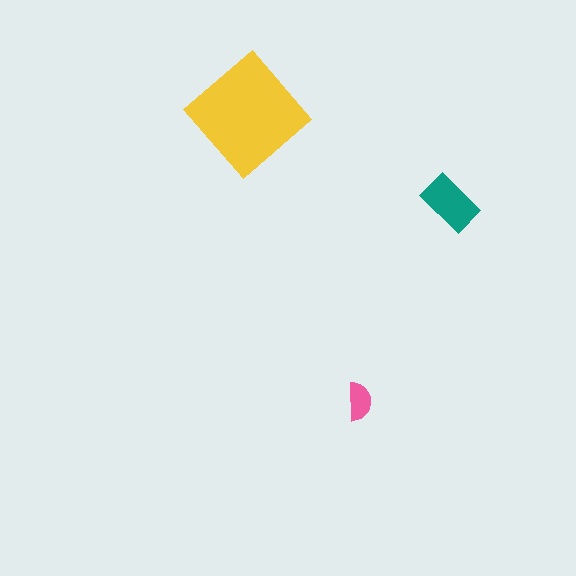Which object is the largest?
The yellow diamond.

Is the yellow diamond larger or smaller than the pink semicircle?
Larger.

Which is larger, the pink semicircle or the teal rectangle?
The teal rectangle.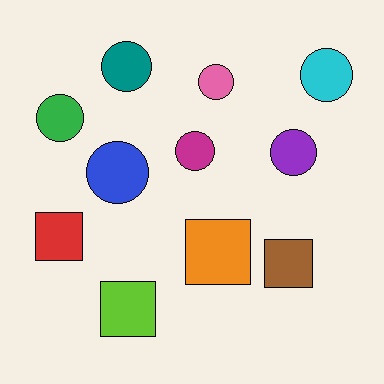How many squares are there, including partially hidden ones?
There are 4 squares.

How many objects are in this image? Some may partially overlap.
There are 11 objects.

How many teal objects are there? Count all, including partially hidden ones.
There is 1 teal object.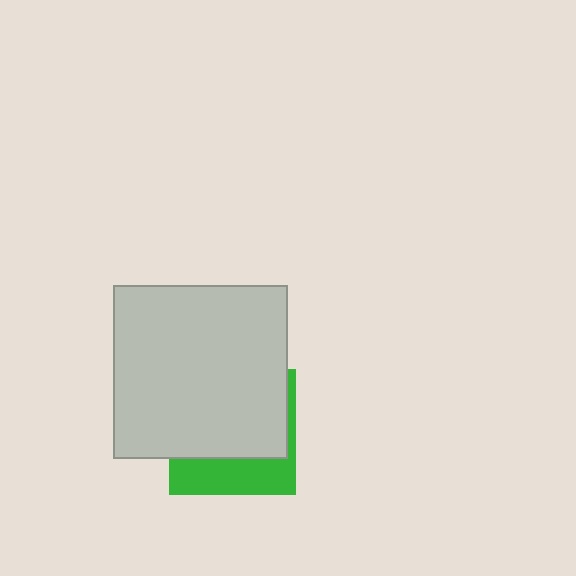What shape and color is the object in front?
The object in front is a light gray square.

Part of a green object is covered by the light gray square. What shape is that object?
It is a square.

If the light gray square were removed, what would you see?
You would see the complete green square.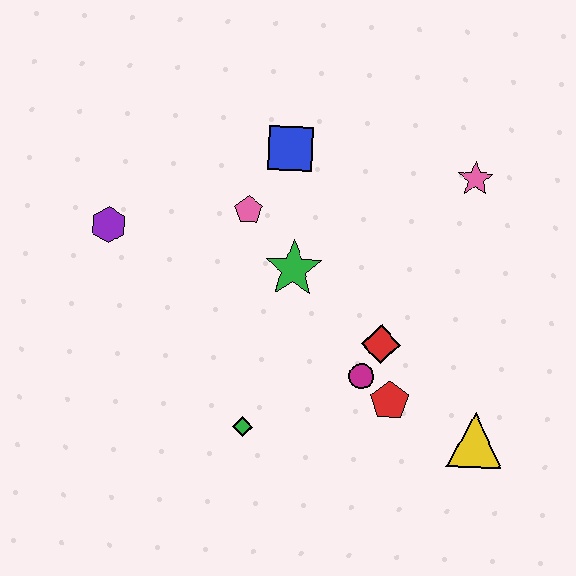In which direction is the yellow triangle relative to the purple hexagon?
The yellow triangle is to the right of the purple hexagon.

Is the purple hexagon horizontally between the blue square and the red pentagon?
No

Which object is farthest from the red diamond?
The purple hexagon is farthest from the red diamond.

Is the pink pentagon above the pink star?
No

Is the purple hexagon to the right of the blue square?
No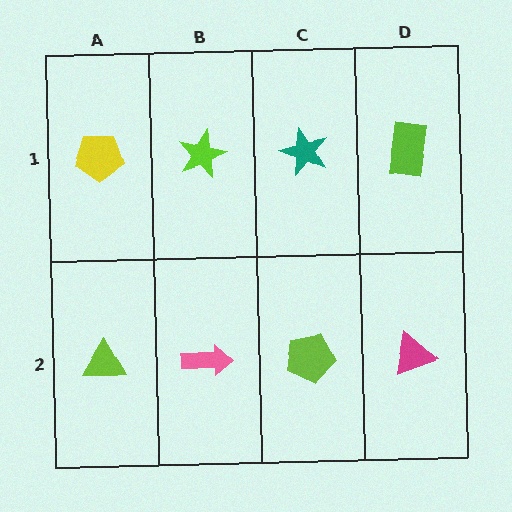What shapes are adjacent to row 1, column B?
A pink arrow (row 2, column B), a yellow pentagon (row 1, column A), a teal star (row 1, column C).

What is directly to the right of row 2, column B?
A lime pentagon.